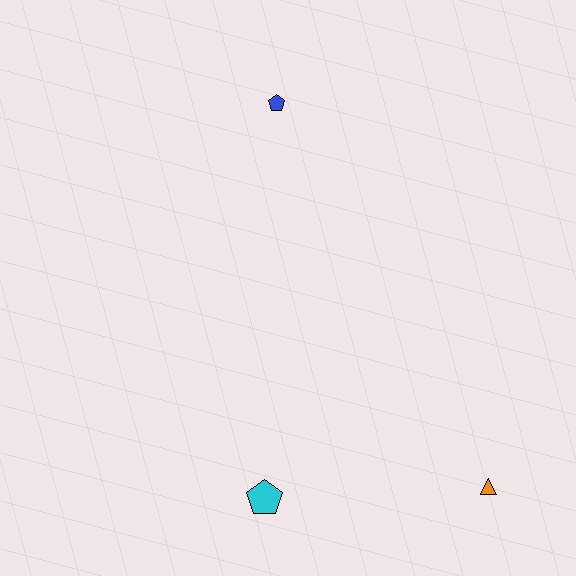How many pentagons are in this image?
There are 2 pentagons.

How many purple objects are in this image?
There are no purple objects.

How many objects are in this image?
There are 3 objects.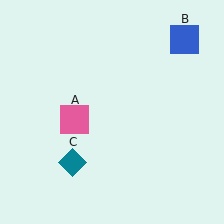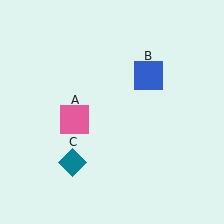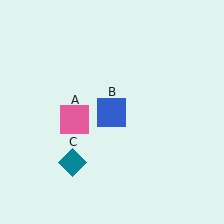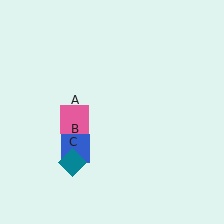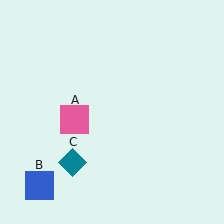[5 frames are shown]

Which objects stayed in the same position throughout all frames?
Pink square (object A) and teal diamond (object C) remained stationary.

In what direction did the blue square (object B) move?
The blue square (object B) moved down and to the left.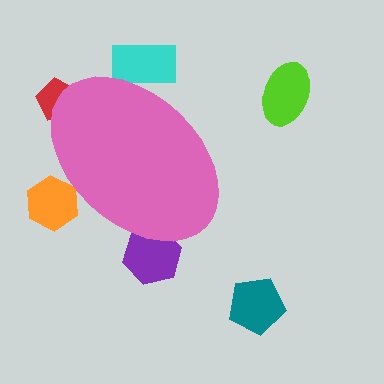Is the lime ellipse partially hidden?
No, the lime ellipse is fully visible.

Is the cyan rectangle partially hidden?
Yes, the cyan rectangle is partially hidden behind the pink ellipse.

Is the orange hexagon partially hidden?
Yes, the orange hexagon is partially hidden behind the pink ellipse.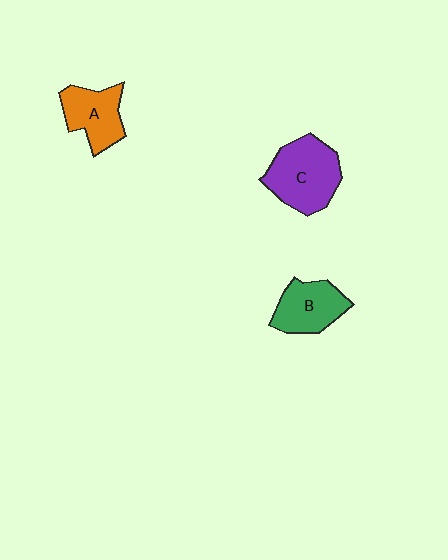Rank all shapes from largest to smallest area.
From largest to smallest: C (purple), B (green), A (orange).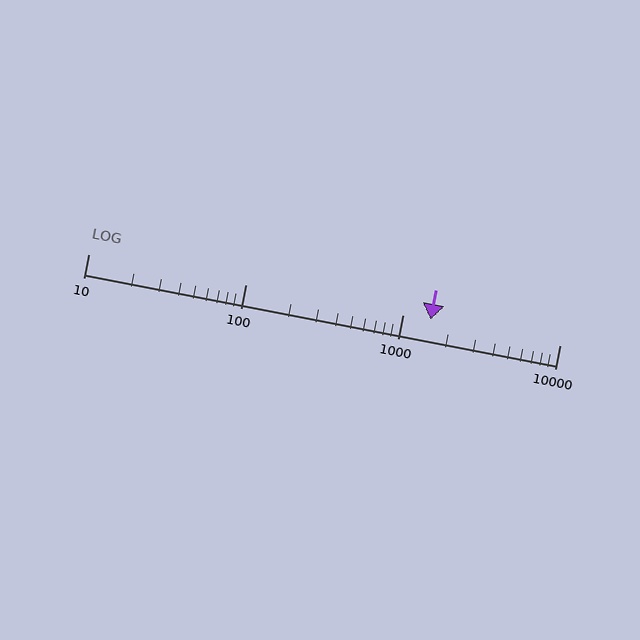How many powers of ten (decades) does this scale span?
The scale spans 3 decades, from 10 to 10000.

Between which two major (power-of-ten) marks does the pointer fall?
The pointer is between 1000 and 10000.